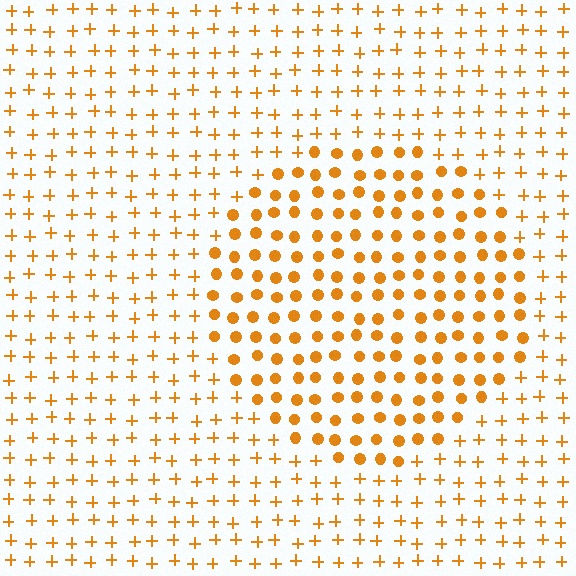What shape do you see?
I see a circle.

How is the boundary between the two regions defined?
The boundary is defined by a change in element shape: circles inside vs. plus signs outside. All elements share the same color and spacing.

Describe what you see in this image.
The image is filled with small orange elements arranged in a uniform grid. A circle-shaped region contains circles, while the surrounding area contains plus signs. The boundary is defined purely by the change in element shape.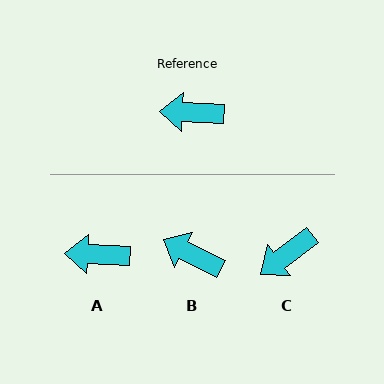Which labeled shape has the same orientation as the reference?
A.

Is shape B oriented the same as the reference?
No, it is off by about 25 degrees.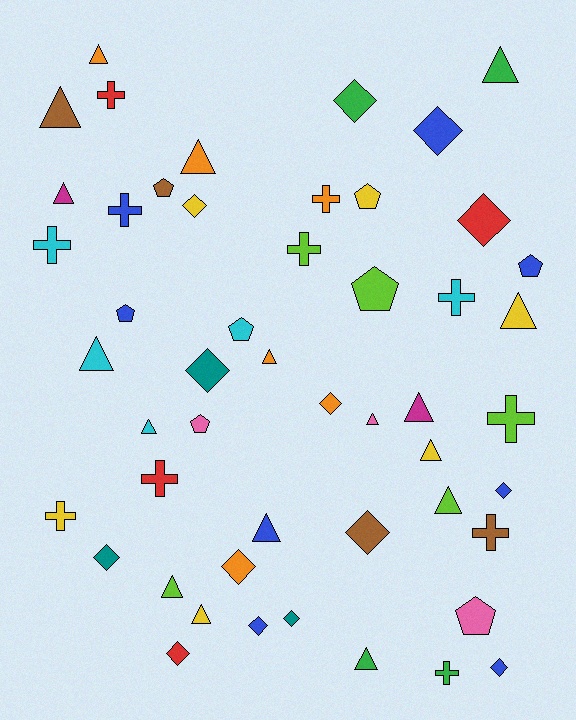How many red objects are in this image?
There are 4 red objects.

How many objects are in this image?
There are 50 objects.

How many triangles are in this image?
There are 17 triangles.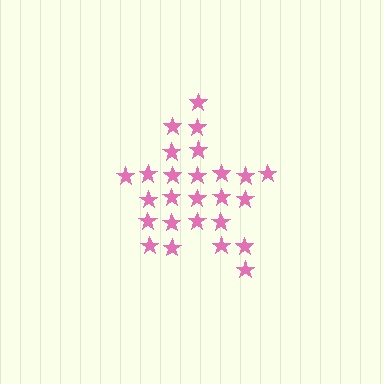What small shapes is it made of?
It is made of small stars.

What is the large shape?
The large shape is a star.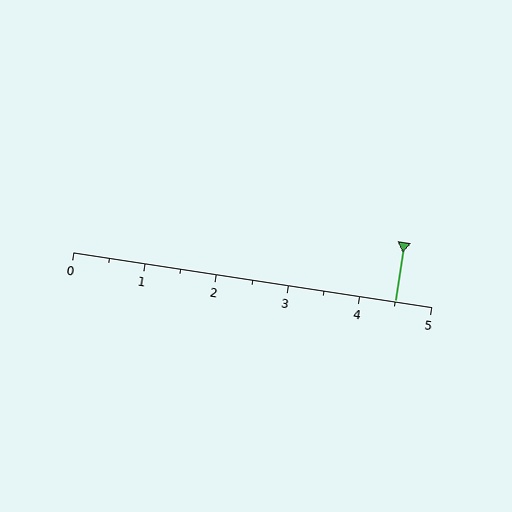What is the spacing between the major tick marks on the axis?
The major ticks are spaced 1 apart.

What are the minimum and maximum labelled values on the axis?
The axis runs from 0 to 5.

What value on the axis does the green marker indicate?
The marker indicates approximately 4.5.